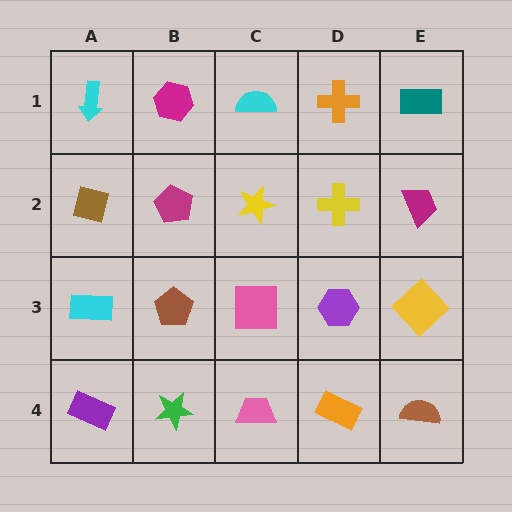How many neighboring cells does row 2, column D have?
4.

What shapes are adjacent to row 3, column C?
A yellow star (row 2, column C), a pink trapezoid (row 4, column C), a brown pentagon (row 3, column B), a purple hexagon (row 3, column D).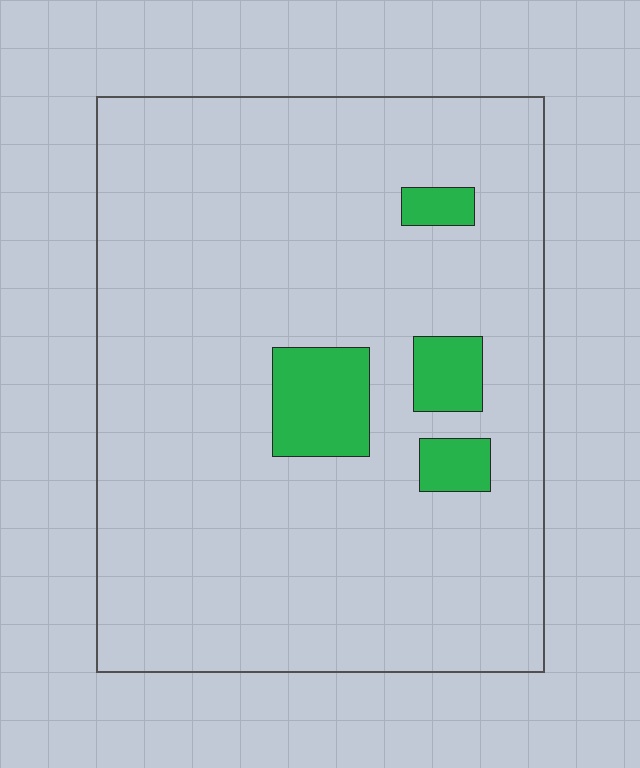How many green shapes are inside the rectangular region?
4.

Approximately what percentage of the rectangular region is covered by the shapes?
Approximately 10%.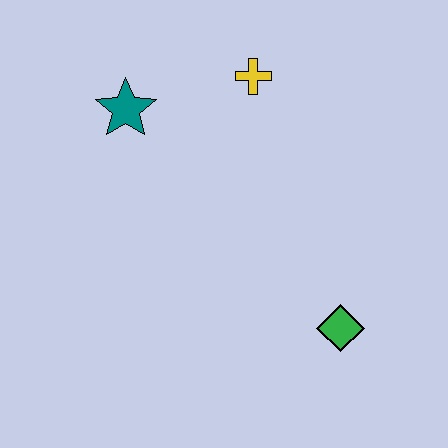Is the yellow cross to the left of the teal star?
No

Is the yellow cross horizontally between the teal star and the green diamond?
Yes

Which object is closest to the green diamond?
The yellow cross is closest to the green diamond.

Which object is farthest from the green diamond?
The teal star is farthest from the green diamond.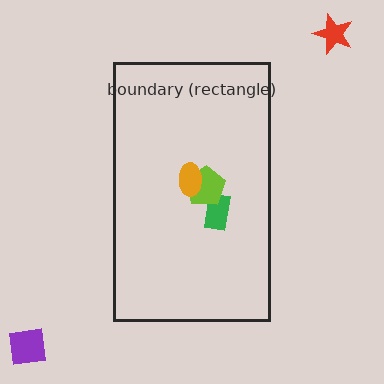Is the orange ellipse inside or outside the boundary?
Inside.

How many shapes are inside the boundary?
3 inside, 2 outside.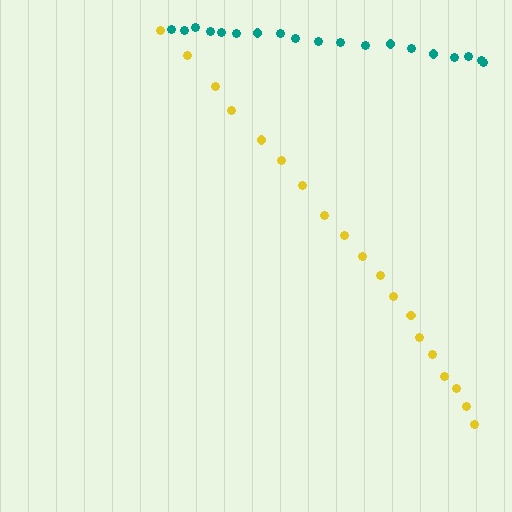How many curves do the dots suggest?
There are 2 distinct paths.